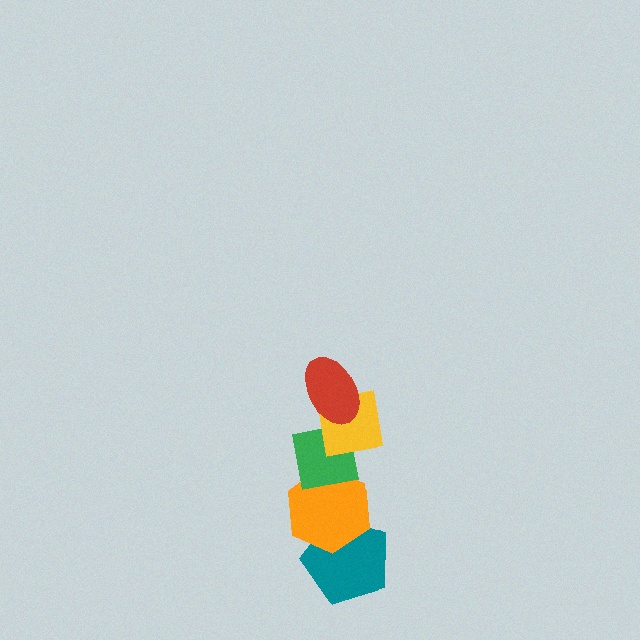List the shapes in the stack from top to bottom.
From top to bottom: the red ellipse, the yellow square, the green square, the orange hexagon, the teal pentagon.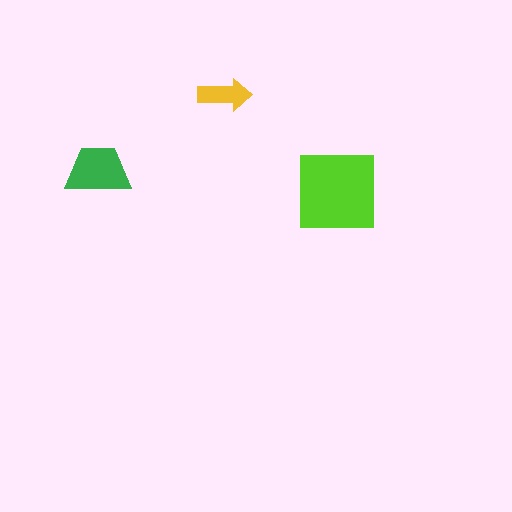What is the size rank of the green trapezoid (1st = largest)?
2nd.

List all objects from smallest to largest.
The yellow arrow, the green trapezoid, the lime square.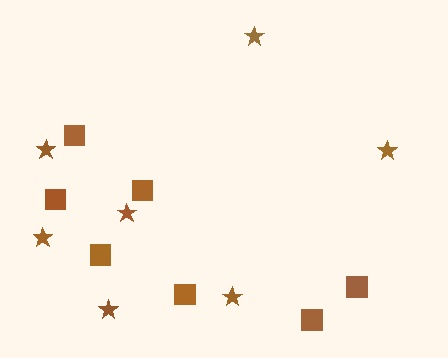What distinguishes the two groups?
There are 2 groups: one group of stars (7) and one group of squares (7).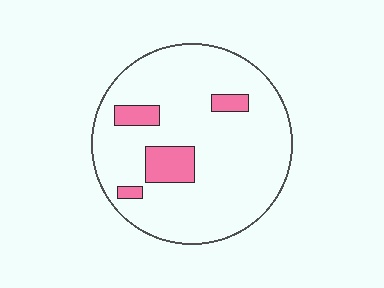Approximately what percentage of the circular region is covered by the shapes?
Approximately 10%.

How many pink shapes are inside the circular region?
4.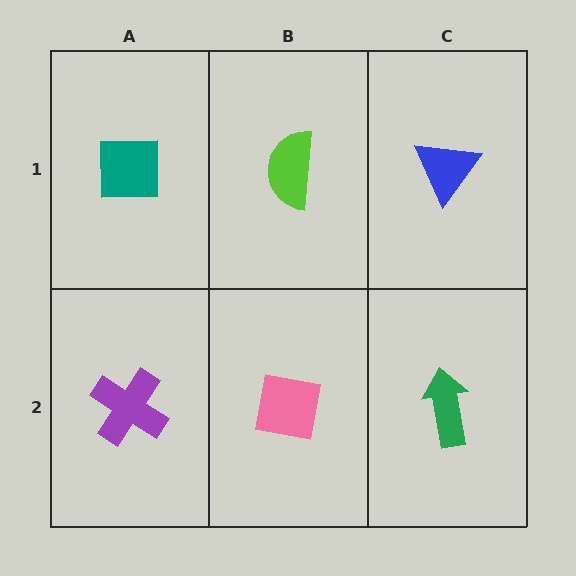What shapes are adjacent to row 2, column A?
A teal square (row 1, column A), a pink square (row 2, column B).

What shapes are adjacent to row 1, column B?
A pink square (row 2, column B), a teal square (row 1, column A), a blue triangle (row 1, column C).